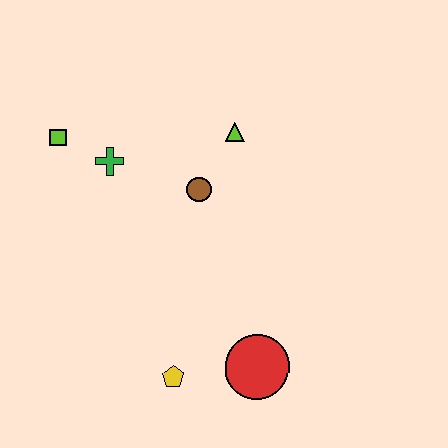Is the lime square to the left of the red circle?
Yes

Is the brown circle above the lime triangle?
No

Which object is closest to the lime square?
The green cross is closest to the lime square.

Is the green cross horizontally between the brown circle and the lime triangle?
No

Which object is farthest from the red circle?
The lime square is farthest from the red circle.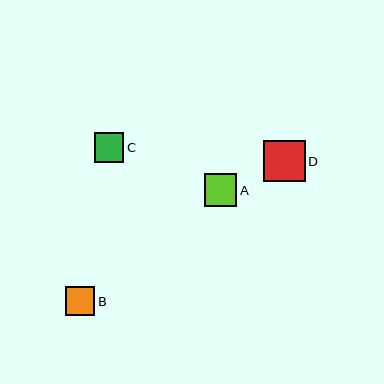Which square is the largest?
Square D is the largest with a size of approximately 41 pixels.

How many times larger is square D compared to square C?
Square D is approximately 1.4 times the size of square C.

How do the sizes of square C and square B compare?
Square C and square B are approximately the same size.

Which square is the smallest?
Square B is the smallest with a size of approximately 29 pixels.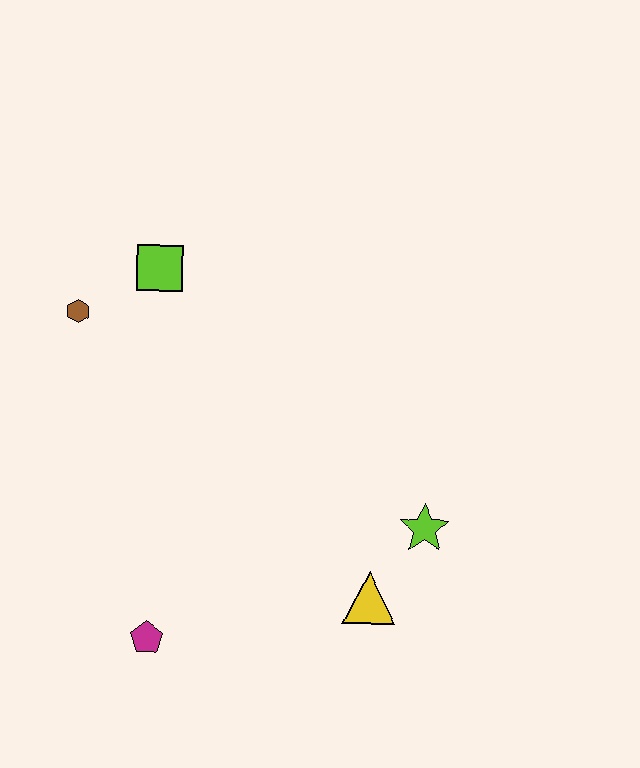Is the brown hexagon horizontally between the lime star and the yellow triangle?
No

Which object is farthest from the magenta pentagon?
The lime square is farthest from the magenta pentagon.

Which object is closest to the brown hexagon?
The lime square is closest to the brown hexagon.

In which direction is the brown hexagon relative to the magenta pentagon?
The brown hexagon is above the magenta pentagon.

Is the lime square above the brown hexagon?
Yes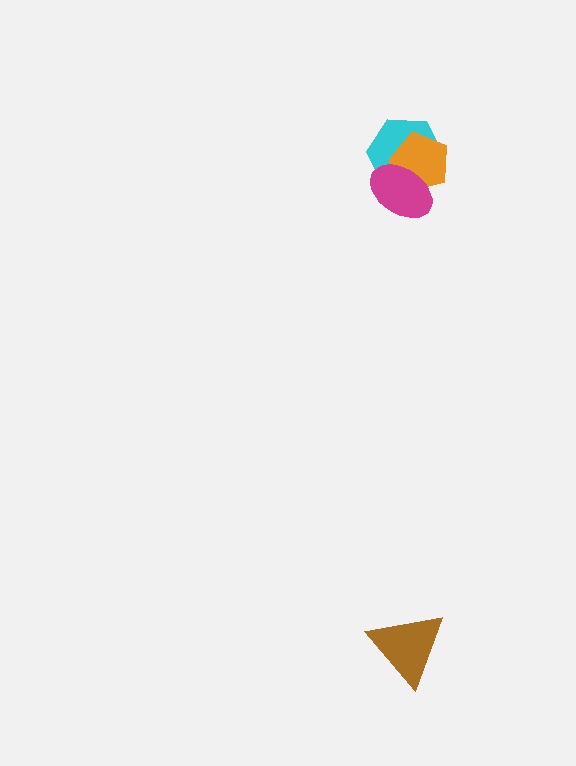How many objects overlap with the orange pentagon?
2 objects overlap with the orange pentagon.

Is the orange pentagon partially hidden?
Yes, it is partially covered by another shape.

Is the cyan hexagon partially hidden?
Yes, it is partially covered by another shape.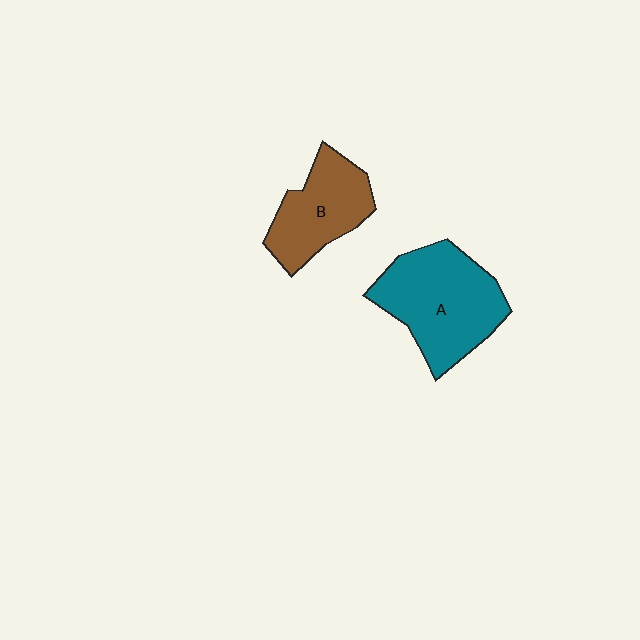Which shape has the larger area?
Shape A (teal).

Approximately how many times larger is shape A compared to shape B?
Approximately 1.4 times.